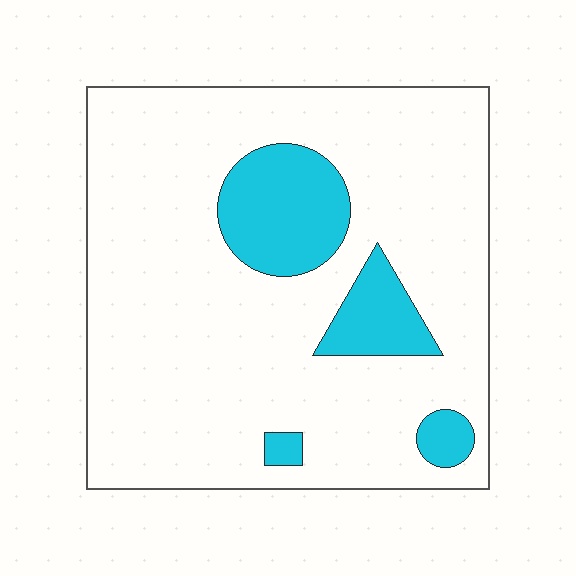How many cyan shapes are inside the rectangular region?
4.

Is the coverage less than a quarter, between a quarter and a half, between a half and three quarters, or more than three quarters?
Less than a quarter.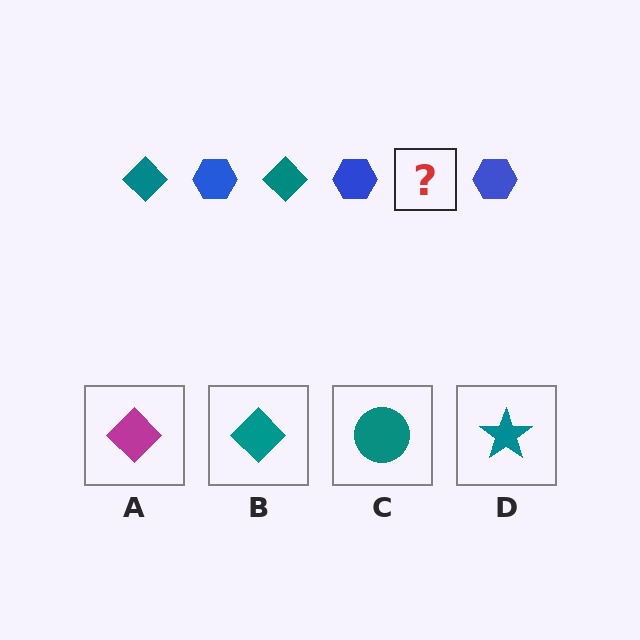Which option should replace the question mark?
Option B.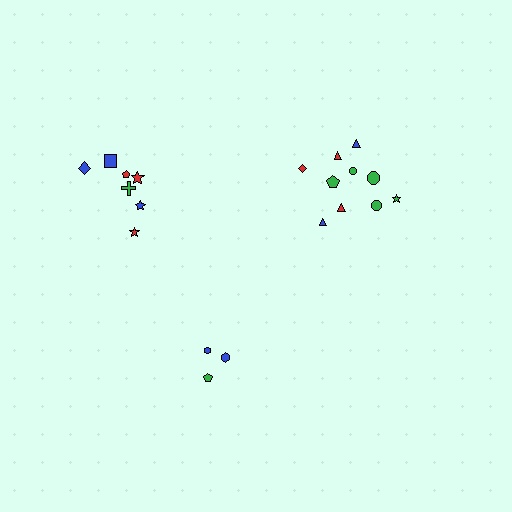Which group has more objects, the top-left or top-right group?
The top-right group.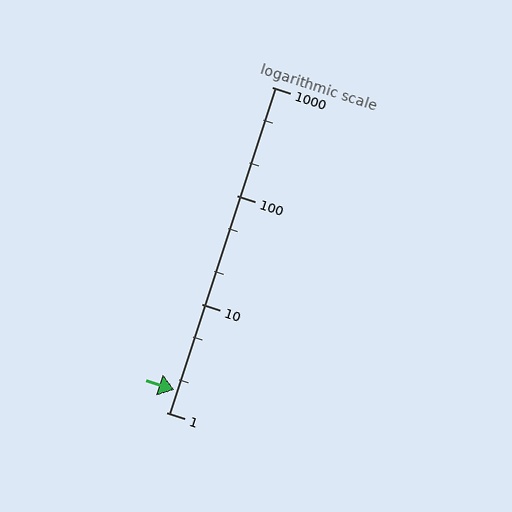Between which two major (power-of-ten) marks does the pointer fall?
The pointer is between 1 and 10.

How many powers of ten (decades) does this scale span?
The scale spans 3 decades, from 1 to 1000.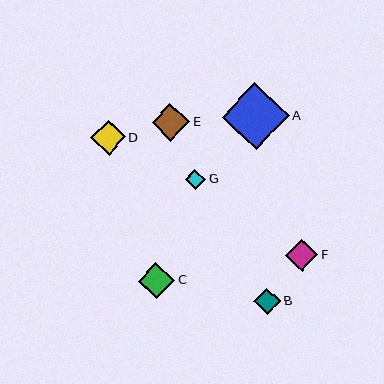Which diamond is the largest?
Diamond A is the largest with a size of approximately 67 pixels.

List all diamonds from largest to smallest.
From largest to smallest: A, E, C, D, F, B, G.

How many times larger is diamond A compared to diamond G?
Diamond A is approximately 3.3 times the size of diamond G.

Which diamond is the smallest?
Diamond G is the smallest with a size of approximately 20 pixels.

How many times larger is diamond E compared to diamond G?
Diamond E is approximately 1.9 times the size of diamond G.